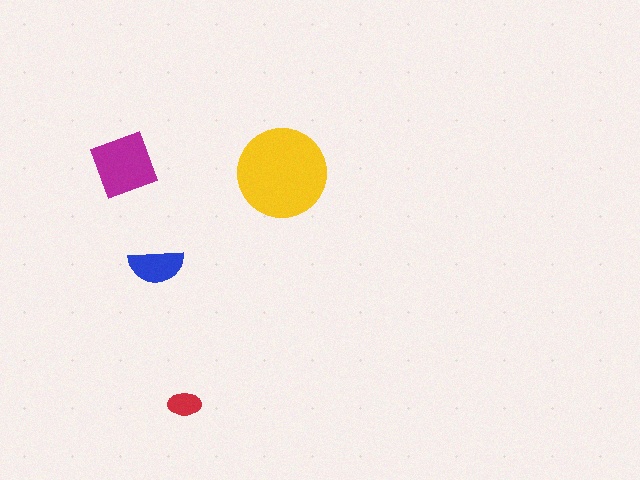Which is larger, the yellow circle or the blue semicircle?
The yellow circle.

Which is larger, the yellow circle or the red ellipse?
The yellow circle.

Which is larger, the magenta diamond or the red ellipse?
The magenta diamond.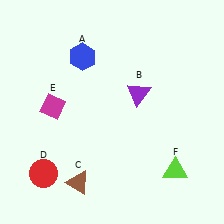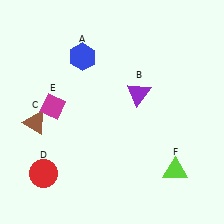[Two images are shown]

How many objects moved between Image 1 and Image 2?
1 object moved between the two images.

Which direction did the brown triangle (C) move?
The brown triangle (C) moved up.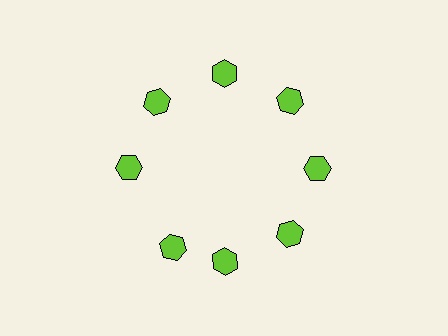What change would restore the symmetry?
The symmetry would be restored by rotating it back into even spacing with its neighbors so that all 8 hexagons sit at equal angles and equal distance from the center.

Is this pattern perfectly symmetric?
No. The 8 lime hexagons are arranged in a ring, but one element near the 8 o'clock position is rotated out of alignment along the ring, breaking the 8-fold rotational symmetry.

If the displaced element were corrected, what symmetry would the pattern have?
It would have 8-fold rotational symmetry — the pattern would map onto itself every 45 degrees.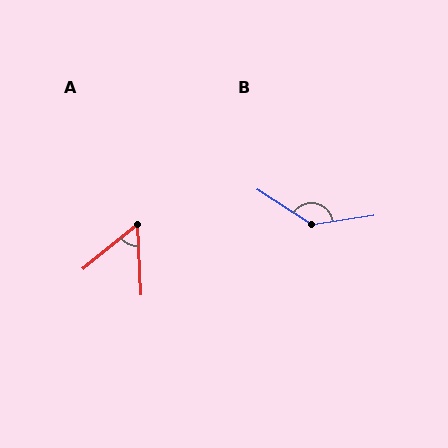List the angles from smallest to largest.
A (53°), B (138°).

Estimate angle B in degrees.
Approximately 138 degrees.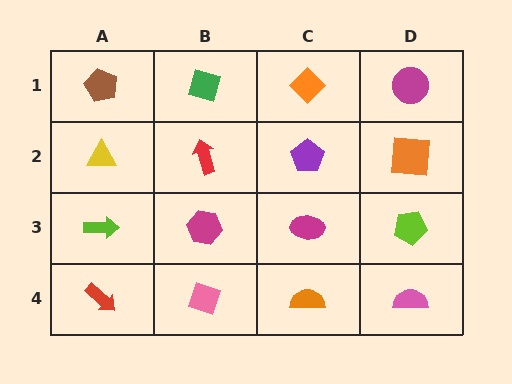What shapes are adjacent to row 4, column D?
A lime pentagon (row 3, column D), an orange semicircle (row 4, column C).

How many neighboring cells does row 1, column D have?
2.